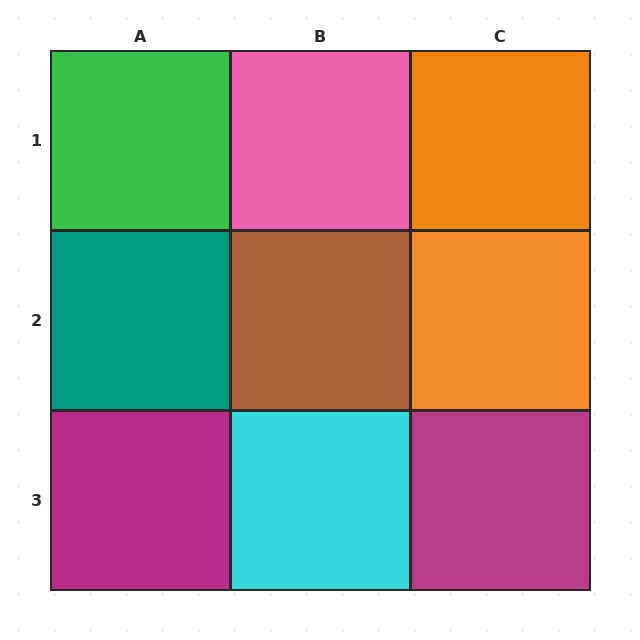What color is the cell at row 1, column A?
Green.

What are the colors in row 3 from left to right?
Magenta, cyan, magenta.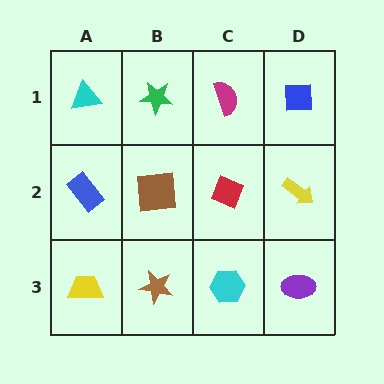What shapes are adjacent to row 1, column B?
A brown square (row 2, column B), a cyan triangle (row 1, column A), a magenta semicircle (row 1, column C).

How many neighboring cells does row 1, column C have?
3.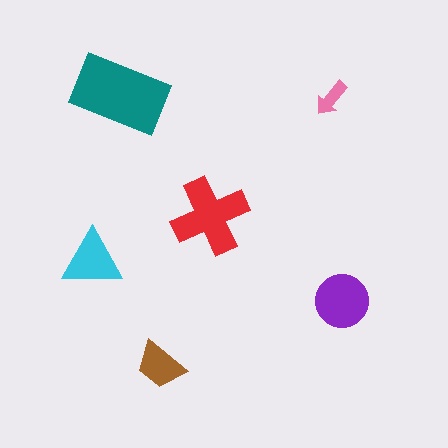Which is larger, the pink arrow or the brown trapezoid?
The brown trapezoid.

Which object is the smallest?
The pink arrow.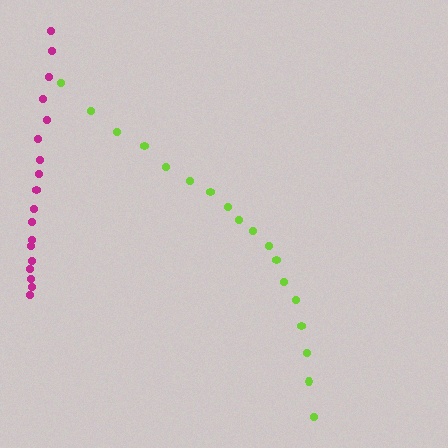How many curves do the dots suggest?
There are 2 distinct paths.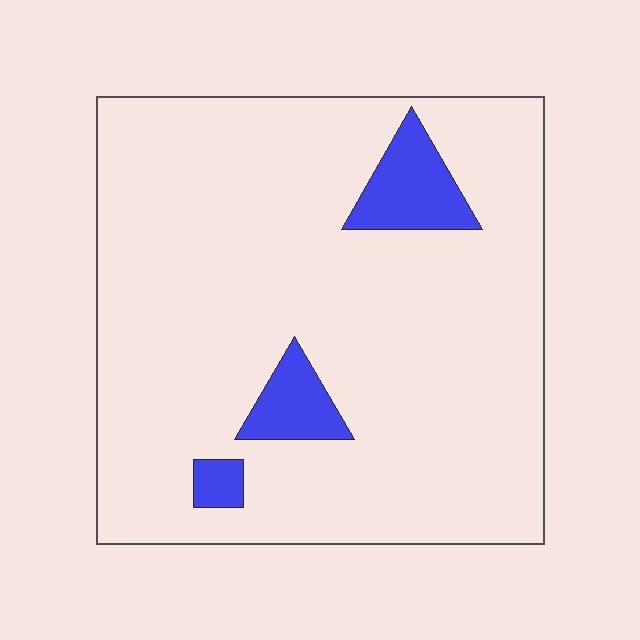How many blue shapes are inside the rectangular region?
3.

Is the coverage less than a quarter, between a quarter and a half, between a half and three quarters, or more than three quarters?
Less than a quarter.